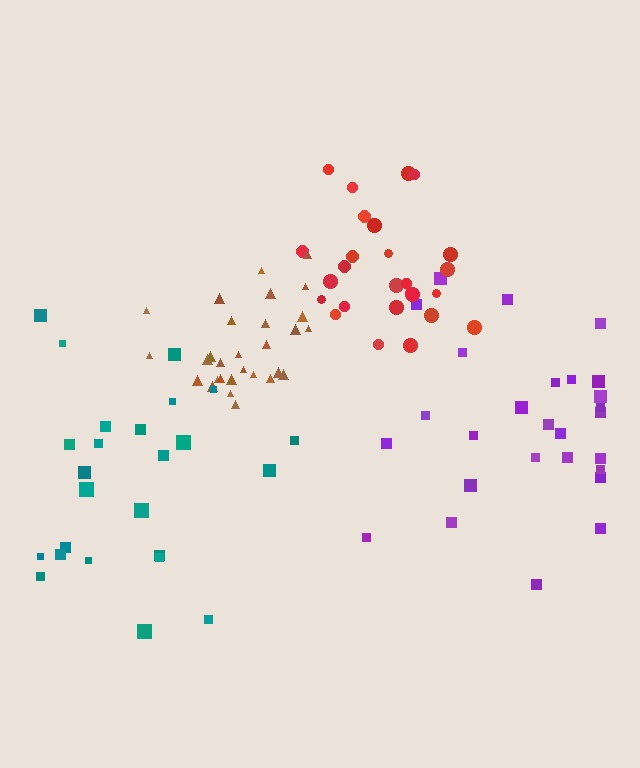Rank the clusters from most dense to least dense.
brown, red, purple, teal.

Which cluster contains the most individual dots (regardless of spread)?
Brown (29).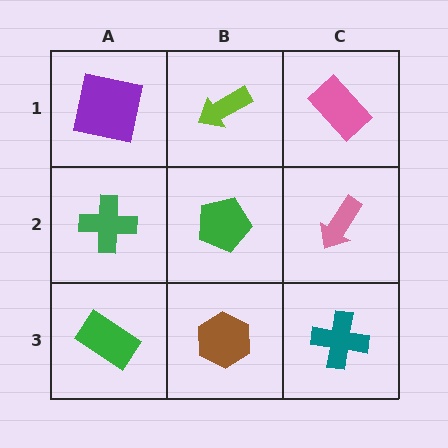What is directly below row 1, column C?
A pink arrow.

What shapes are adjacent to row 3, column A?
A green cross (row 2, column A), a brown hexagon (row 3, column B).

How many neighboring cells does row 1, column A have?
2.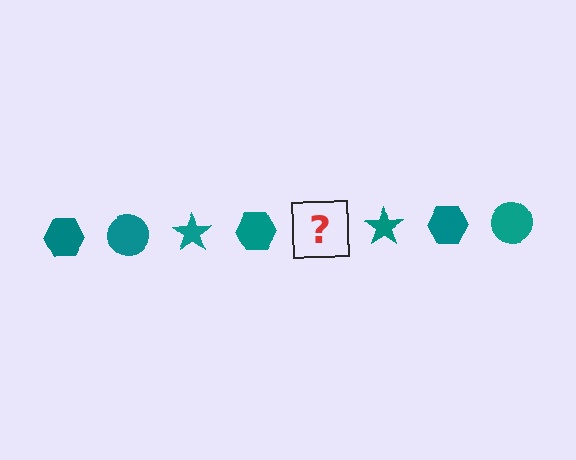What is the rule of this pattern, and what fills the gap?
The rule is that the pattern cycles through hexagon, circle, star shapes in teal. The gap should be filled with a teal circle.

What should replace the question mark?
The question mark should be replaced with a teal circle.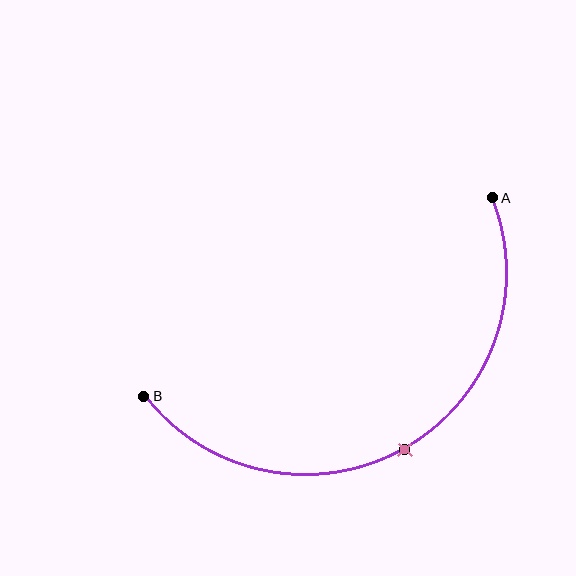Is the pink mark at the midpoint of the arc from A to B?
Yes. The pink mark lies on the arc at equal arc-length from both A and B — it is the arc midpoint.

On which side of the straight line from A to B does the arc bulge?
The arc bulges below the straight line connecting A and B.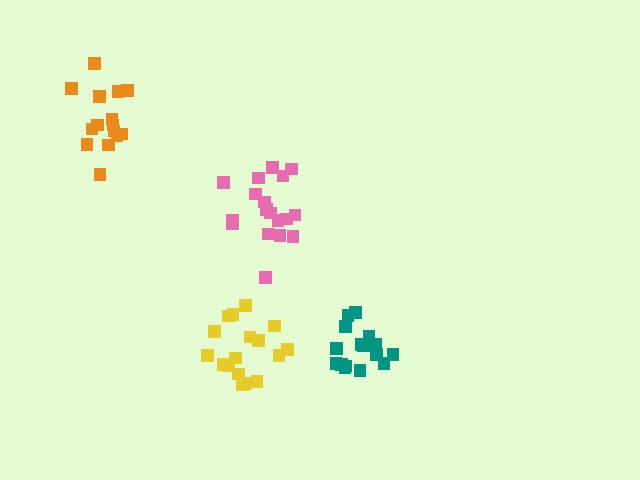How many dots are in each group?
Group 1: 17 dots, Group 2: 16 dots, Group 3: 18 dots, Group 4: 15 dots (66 total).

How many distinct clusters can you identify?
There are 4 distinct clusters.